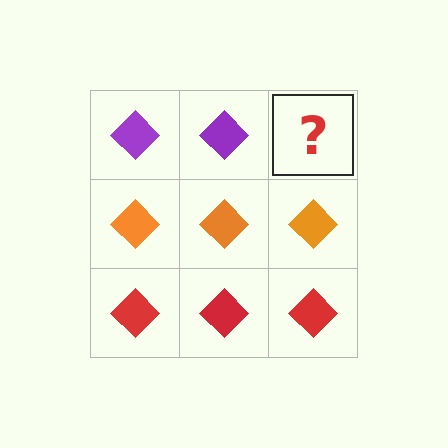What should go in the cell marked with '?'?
The missing cell should contain a purple diamond.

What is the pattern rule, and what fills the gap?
The rule is that each row has a consistent color. The gap should be filled with a purple diamond.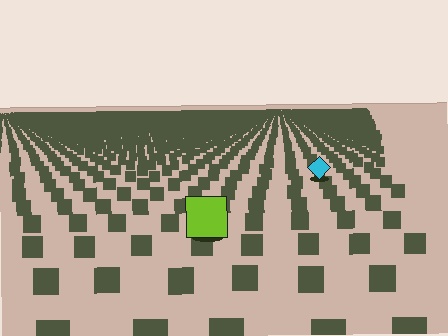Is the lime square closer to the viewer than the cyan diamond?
Yes. The lime square is closer — you can tell from the texture gradient: the ground texture is coarser near it.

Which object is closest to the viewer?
The lime square is closest. The texture marks near it are larger and more spread out.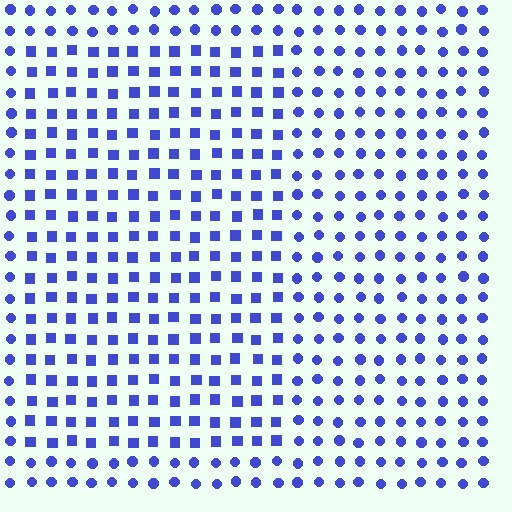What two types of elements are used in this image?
The image uses squares inside the rectangle region and circles outside it.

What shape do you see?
I see a rectangle.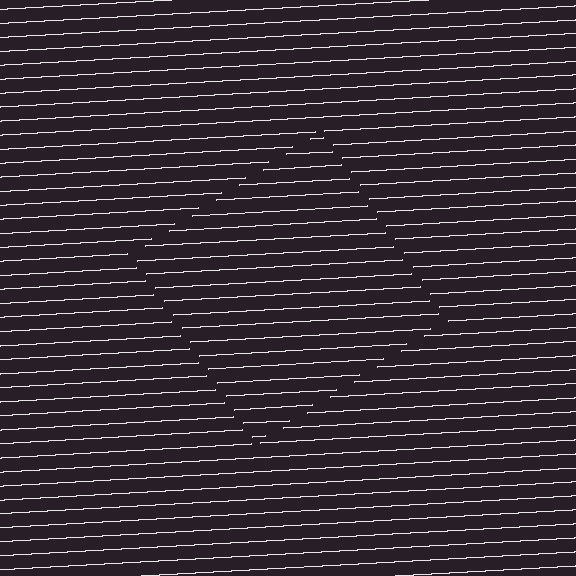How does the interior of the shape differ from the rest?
The interior of the shape contains the same grating, shifted by half a period — the contour is defined by the phase discontinuity where line-ends from the inner and outer gratings abut.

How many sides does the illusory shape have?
4 sides — the line-ends trace a square.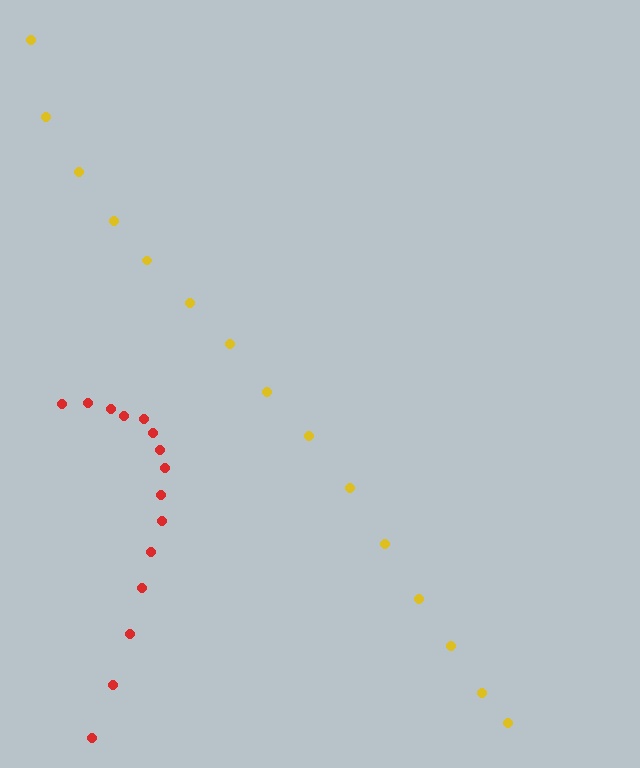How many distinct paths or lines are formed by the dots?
There are 2 distinct paths.